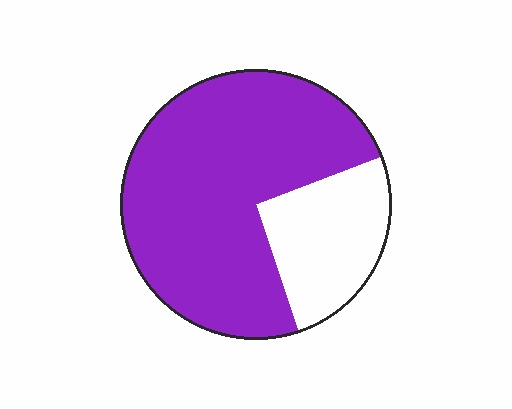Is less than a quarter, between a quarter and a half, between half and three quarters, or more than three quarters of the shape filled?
Between half and three quarters.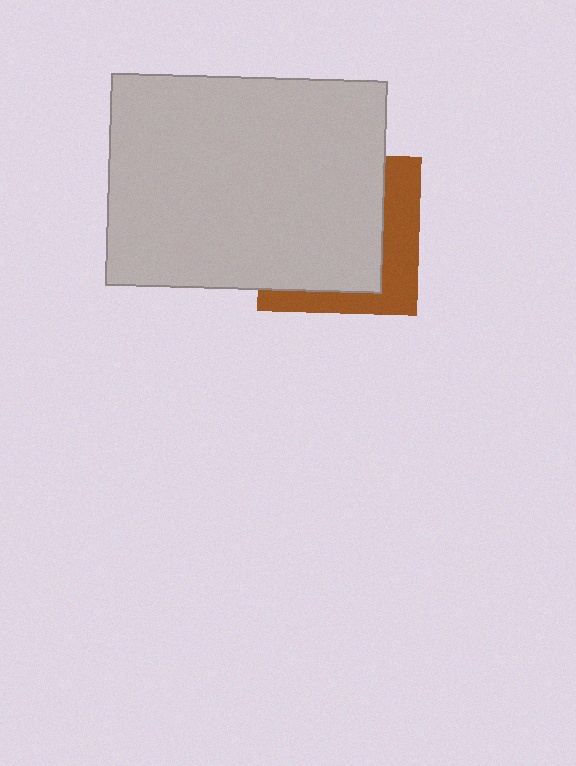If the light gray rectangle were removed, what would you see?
You would see the complete brown square.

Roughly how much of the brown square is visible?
A small part of it is visible (roughly 32%).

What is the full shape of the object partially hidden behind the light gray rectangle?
The partially hidden object is a brown square.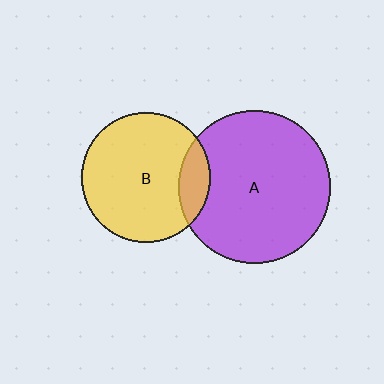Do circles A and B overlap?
Yes.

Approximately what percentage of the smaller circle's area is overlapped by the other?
Approximately 15%.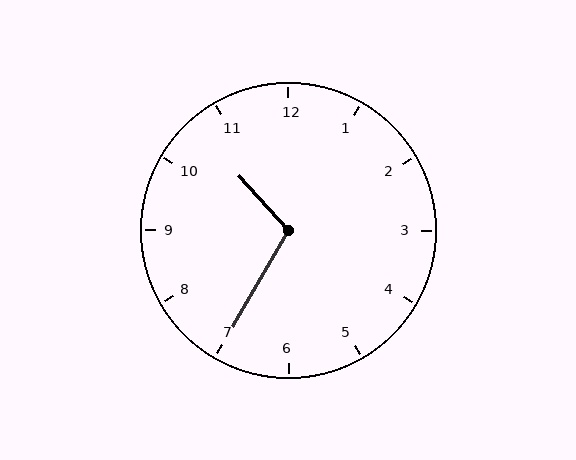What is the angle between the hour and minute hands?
Approximately 108 degrees.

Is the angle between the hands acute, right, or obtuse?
It is obtuse.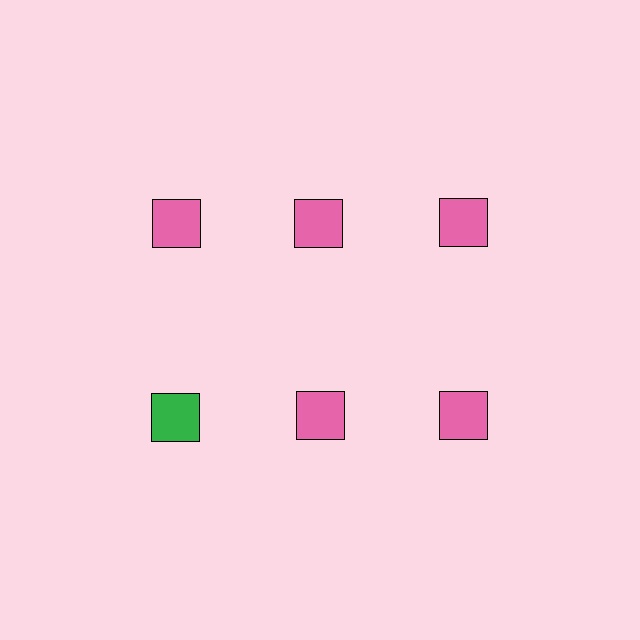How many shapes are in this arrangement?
There are 6 shapes arranged in a grid pattern.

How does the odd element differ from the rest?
It has a different color: green instead of pink.